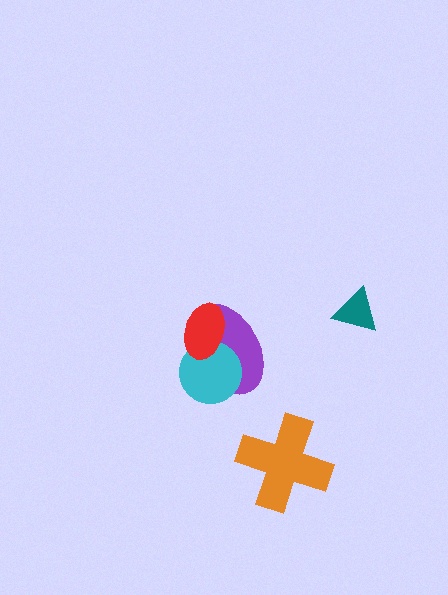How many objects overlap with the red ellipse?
2 objects overlap with the red ellipse.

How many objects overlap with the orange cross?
0 objects overlap with the orange cross.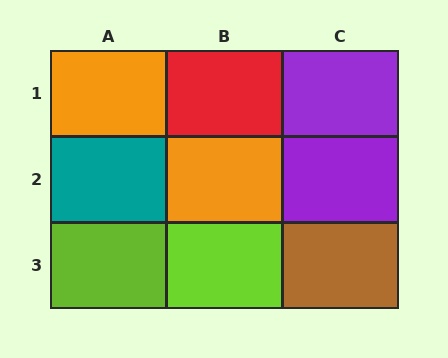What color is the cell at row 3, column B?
Lime.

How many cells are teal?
1 cell is teal.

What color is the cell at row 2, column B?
Orange.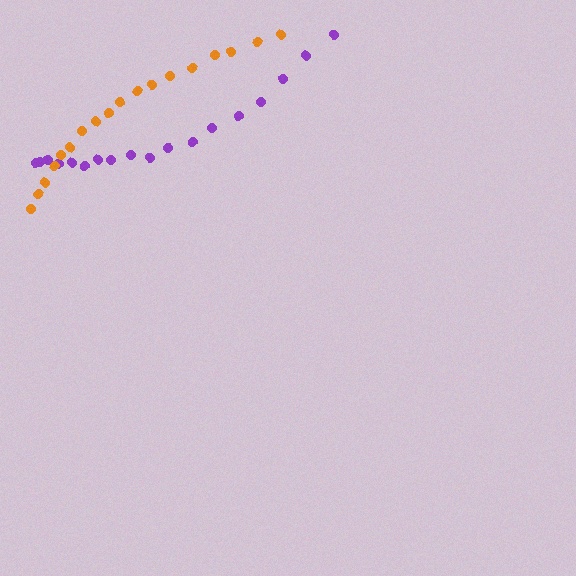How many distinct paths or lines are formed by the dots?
There are 2 distinct paths.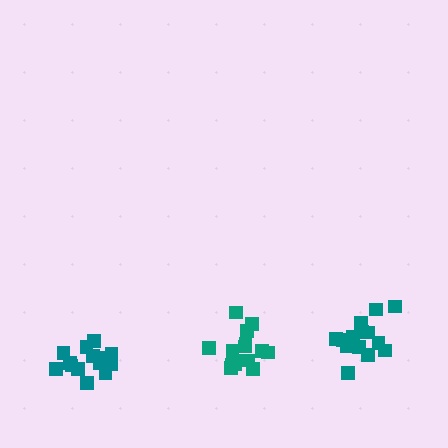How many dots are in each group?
Group 1: 14 dots, Group 2: 14 dots, Group 3: 15 dots (43 total).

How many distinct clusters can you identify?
There are 3 distinct clusters.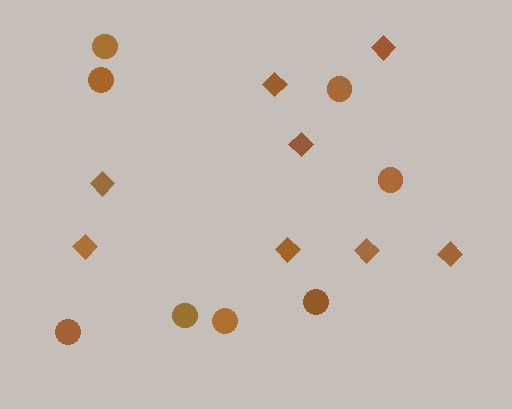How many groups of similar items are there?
There are 2 groups: one group of circles (8) and one group of diamonds (8).